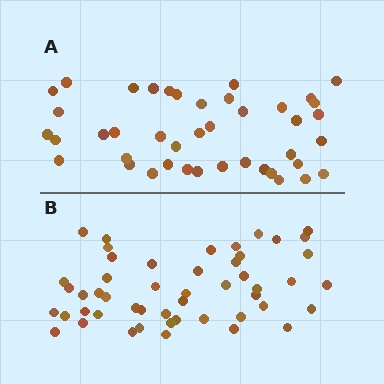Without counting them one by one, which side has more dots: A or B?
Region B (the bottom region) has more dots.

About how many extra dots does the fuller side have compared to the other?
Region B has roughly 8 or so more dots than region A.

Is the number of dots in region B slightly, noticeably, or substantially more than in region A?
Region B has only slightly more — the two regions are fairly close. The ratio is roughly 1.2 to 1.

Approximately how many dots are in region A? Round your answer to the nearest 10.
About 40 dots. (The exact count is 42, which rounds to 40.)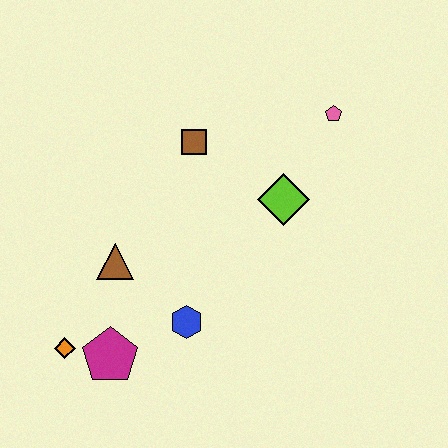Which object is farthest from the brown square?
The orange diamond is farthest from the brown square.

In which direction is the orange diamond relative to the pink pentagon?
The orange diamond is to the left of the pink pentagon.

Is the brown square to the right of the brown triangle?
Yes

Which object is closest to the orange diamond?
The magenta pentagon is closest to the orange diamond.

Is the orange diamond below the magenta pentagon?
No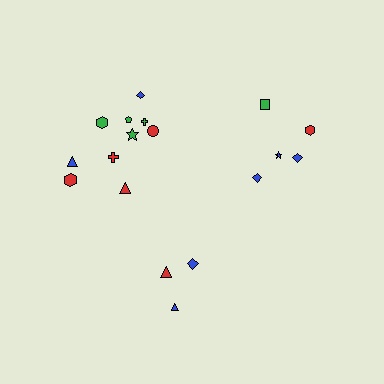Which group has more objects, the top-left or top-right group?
The top-left group.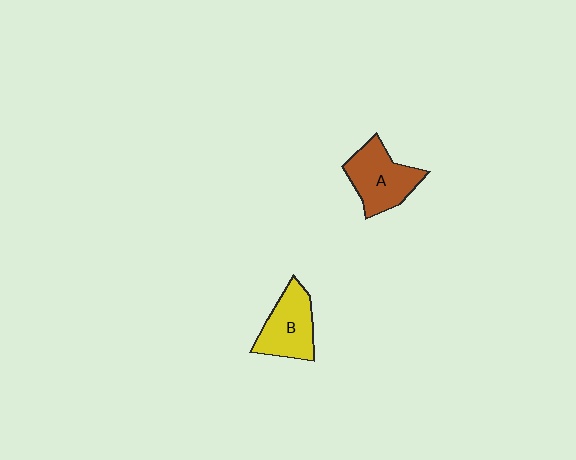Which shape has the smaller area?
Shape B (yellow).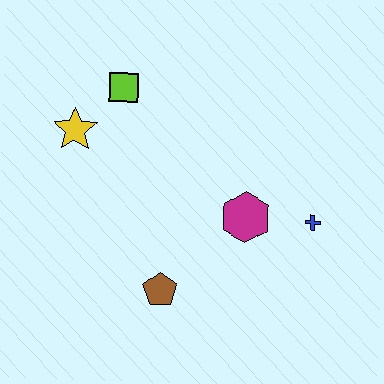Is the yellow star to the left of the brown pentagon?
Yes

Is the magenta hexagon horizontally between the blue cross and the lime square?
Yes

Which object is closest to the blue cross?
The magenta hexagon is closest to the blue cross.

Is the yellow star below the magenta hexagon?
No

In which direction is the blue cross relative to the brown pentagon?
The blue cross is to the right of the brown pentagon.